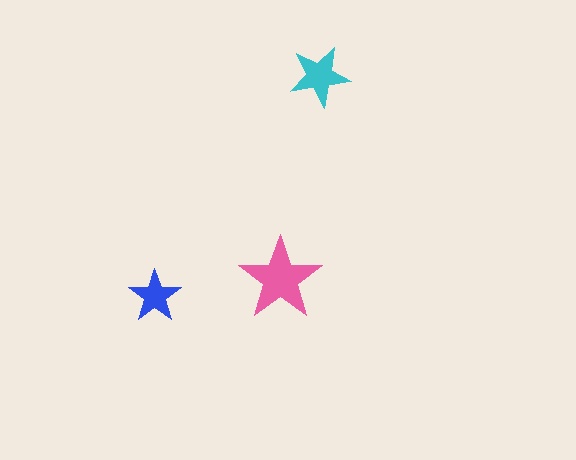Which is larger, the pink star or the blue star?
The pink one.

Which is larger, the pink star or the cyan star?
The pink one.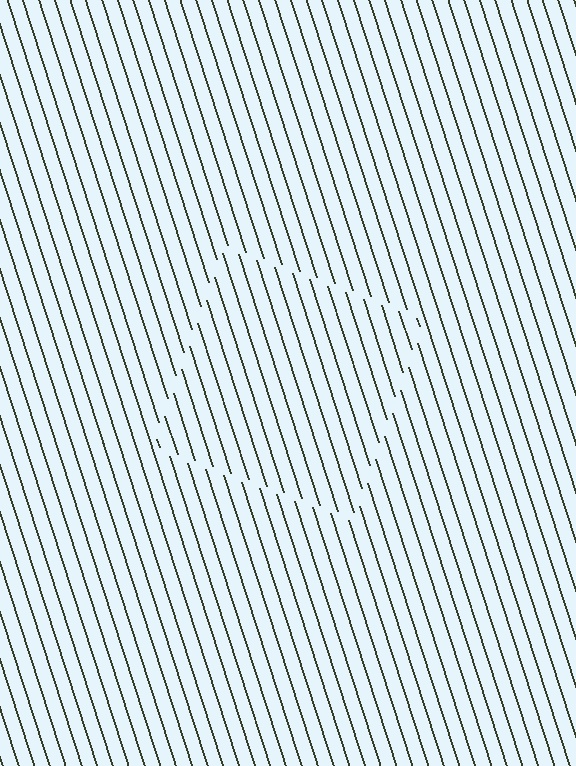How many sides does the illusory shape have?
4 sides — the line-ends trace a square.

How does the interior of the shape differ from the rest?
The interior of the shape contains the same grating, shifted by half a period — the contour is defined by the phase discontinuity where line-ends from the inner and outer gratings abut.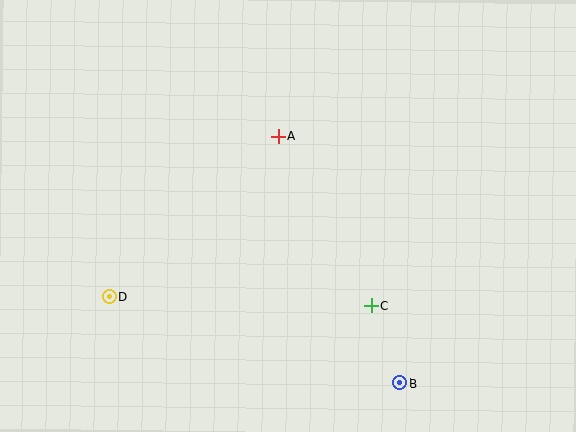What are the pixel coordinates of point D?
Point D is at (109, 297).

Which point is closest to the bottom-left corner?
Point D is closest to the bottom-left corner.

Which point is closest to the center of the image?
Point A at (278, 136) is closest to the center.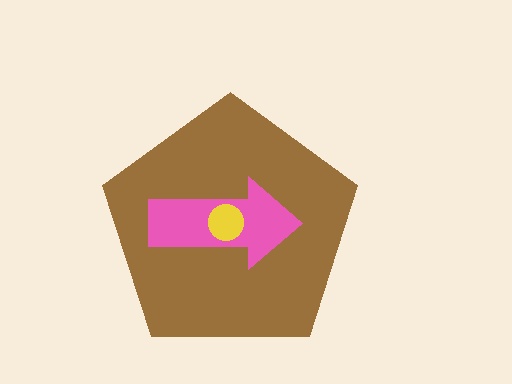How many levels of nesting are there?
3.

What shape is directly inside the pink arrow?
The yellow circle.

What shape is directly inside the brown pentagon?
The pink arrow.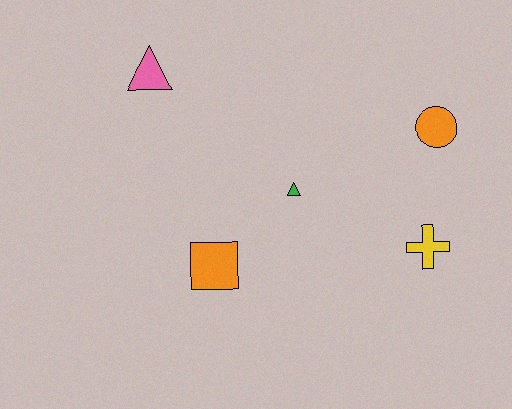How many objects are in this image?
There are 5 objects.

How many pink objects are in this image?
There is 1 pink object.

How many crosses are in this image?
There is 1 cross.